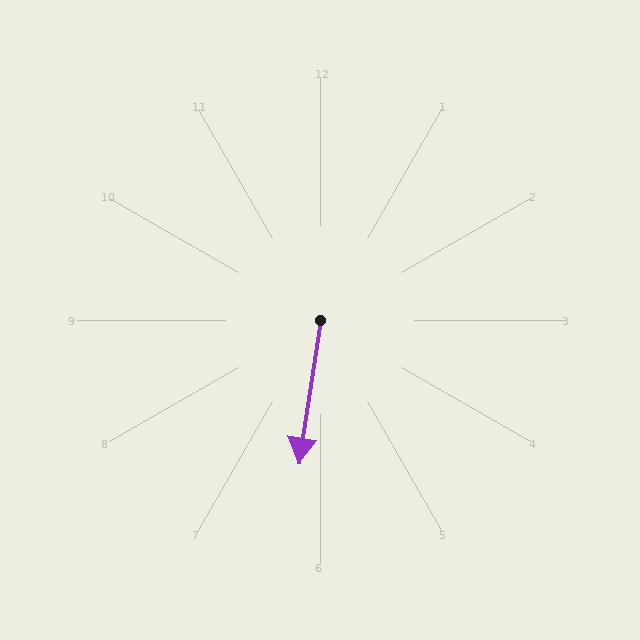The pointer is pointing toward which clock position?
Roughly 6 o'clock.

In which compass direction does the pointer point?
South.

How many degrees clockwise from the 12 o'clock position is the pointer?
Approximately 189 degrees.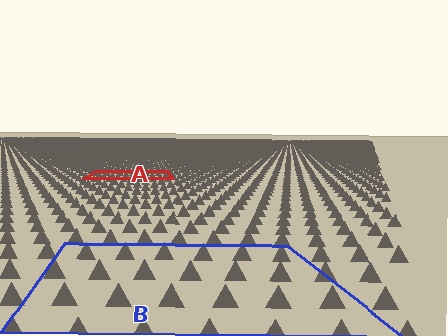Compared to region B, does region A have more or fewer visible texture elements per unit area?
Region A has more texture elements per unit area — they are packed more densely because it is farther away.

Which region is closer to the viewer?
Region B is closer. The texture elements there are larger and more spread out.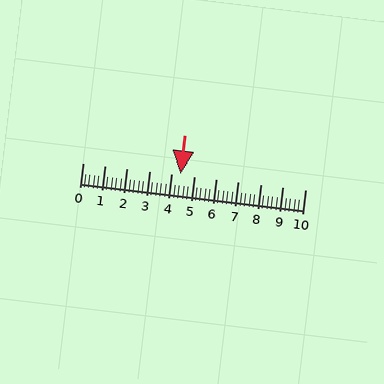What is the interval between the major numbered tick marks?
The major tick marks are spaced 1 units apart.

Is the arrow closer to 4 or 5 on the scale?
The arrow is closer to 4.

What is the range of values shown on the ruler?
The ruler shows values from 0 to 10.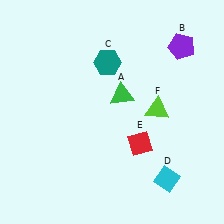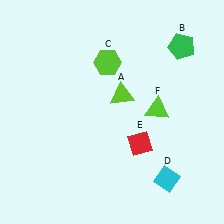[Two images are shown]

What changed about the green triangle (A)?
In Image 1, A is green. In Image 2, it changed to lime.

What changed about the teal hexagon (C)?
In Image 1, C is teal. In Image 2, it changed to lime.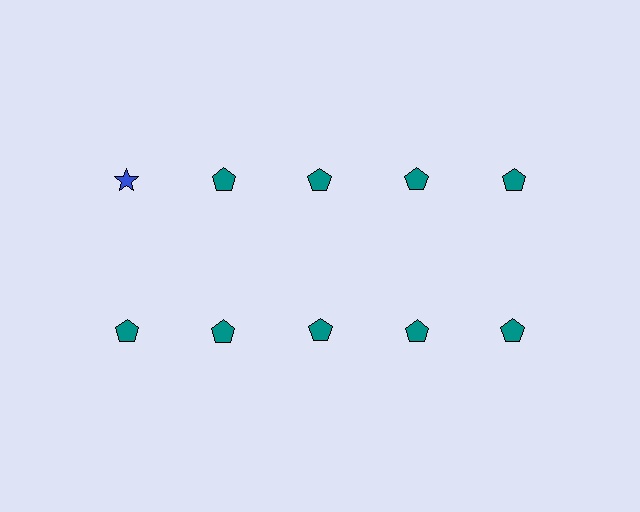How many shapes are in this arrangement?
There are 10 shapes arranged in a grid pattern.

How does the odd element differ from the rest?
It differs in both color (blue instead of teal) and shape (star instead of pentagon).